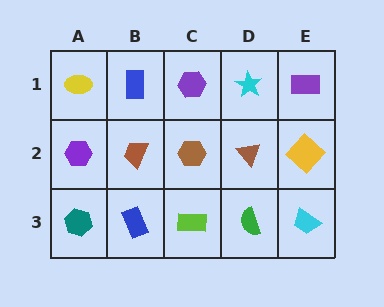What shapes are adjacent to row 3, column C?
A brown hexagon (row 2, column C), a blue rectangle (row 3, column B), a green semicircle (row 3, column D).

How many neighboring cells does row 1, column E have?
2.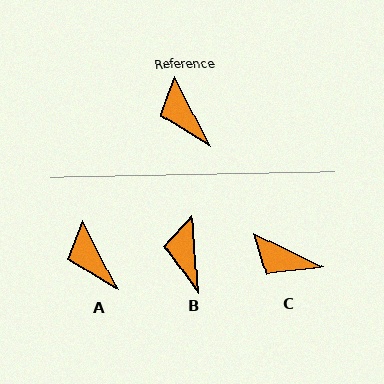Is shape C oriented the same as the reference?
No, it is off by about 37 degrees.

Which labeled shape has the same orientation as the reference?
A.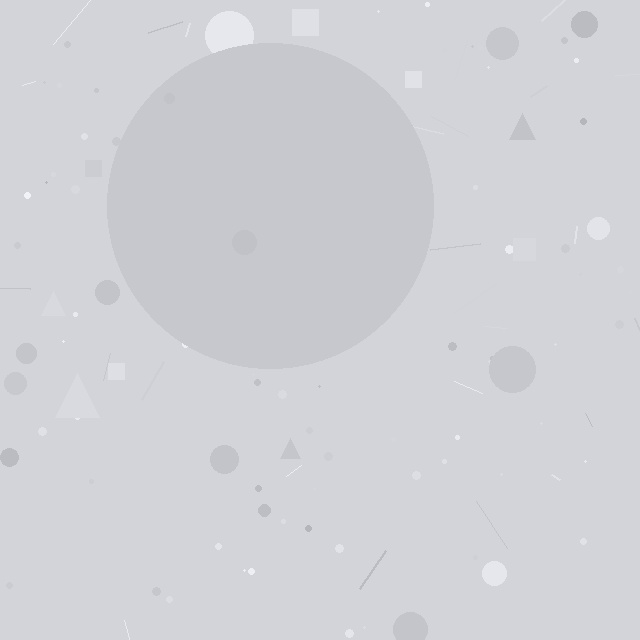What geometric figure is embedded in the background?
A circle is embedded in the background.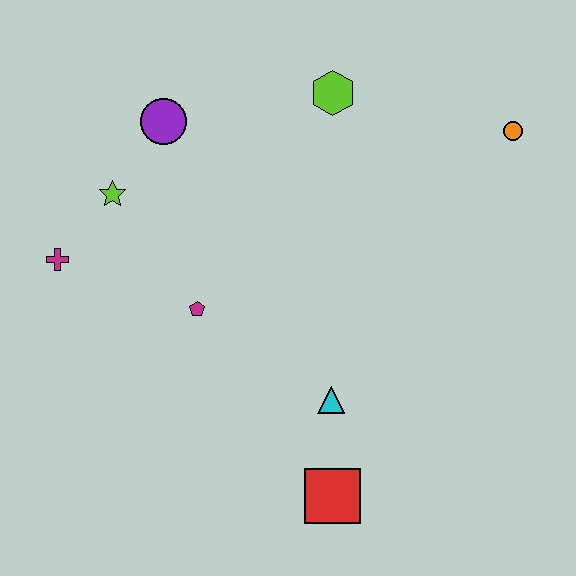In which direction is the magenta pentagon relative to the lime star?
The magenta pentagon is below the lime star.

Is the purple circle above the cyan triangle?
Yes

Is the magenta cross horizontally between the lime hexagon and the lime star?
No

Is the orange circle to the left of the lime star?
No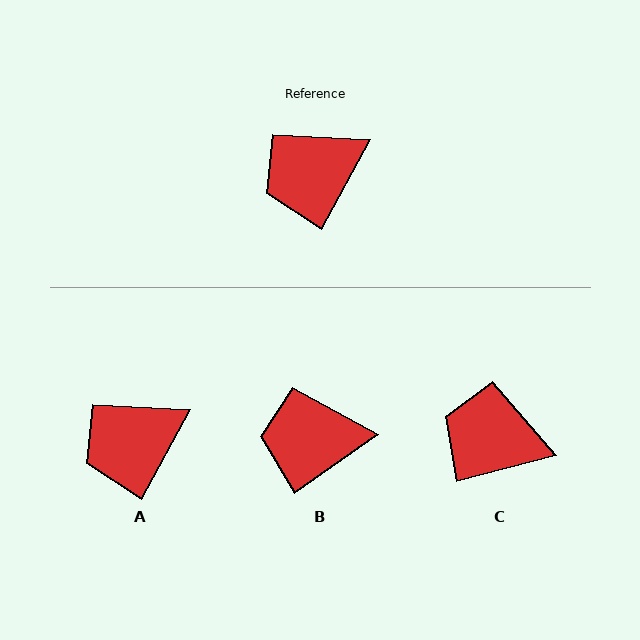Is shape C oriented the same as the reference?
No, it is off by about 47 degrees.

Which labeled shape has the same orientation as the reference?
A.